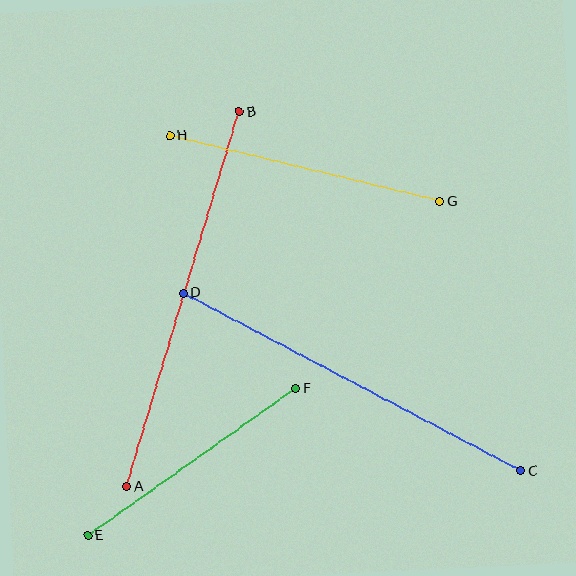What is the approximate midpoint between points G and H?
The midpoint is at approximately (305, 169) pixels.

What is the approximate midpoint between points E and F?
The midpoint is at approximately (192, 462) pixels.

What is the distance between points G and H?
The distance is approximately 278 pixels.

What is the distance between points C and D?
The distance is approximately 381 pixels.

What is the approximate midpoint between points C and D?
The midpoint is at approximately (352, 382) pixels.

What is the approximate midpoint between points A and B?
The midpoint is at approximately (183, 299) pixels.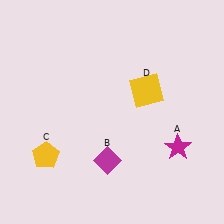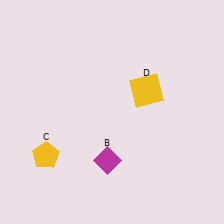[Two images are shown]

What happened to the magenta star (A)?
The magenta star (A) was removed in Image 2. It was in the bottom-right area of Image 1.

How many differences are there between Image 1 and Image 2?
There is 1 difference between the two images.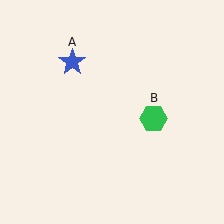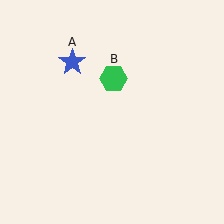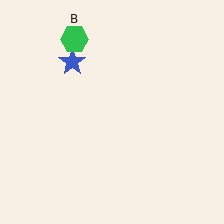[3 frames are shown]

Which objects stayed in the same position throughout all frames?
Blue star (object A) remained stationary.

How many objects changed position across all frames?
1 object changed position: green hexagon (object B).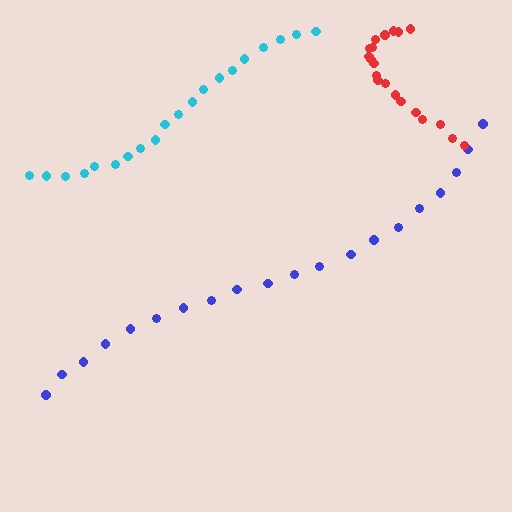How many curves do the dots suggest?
There are 3 distinct paths.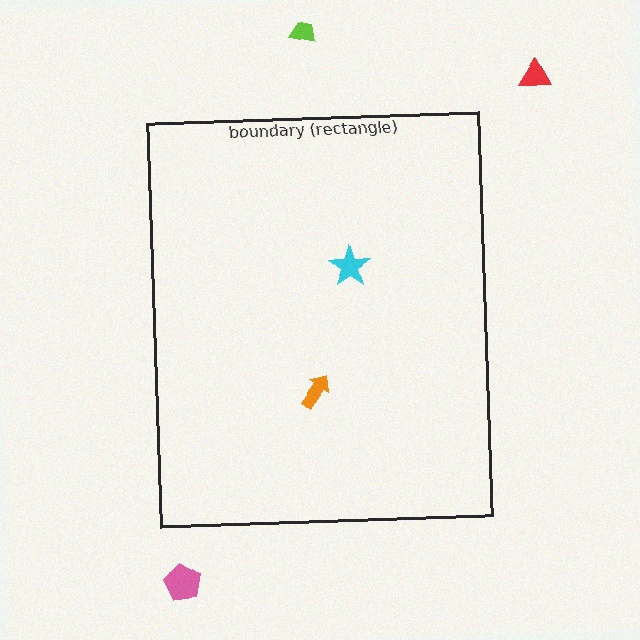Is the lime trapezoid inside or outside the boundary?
Outside.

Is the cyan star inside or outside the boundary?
Inside.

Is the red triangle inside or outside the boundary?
Outside.